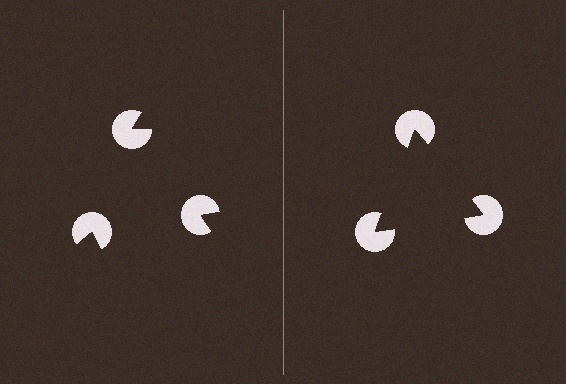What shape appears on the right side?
An illusory triangle.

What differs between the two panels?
The pac-man discs are positioned identically on both sides; only the wedge orientations differ. On the right they align to a triangle; on the left they are misaligned.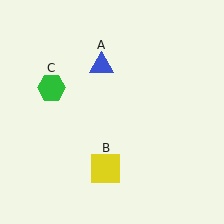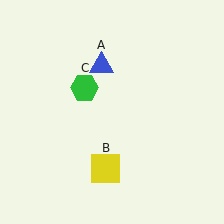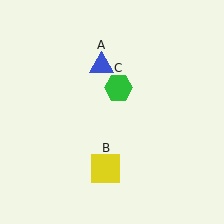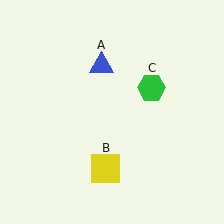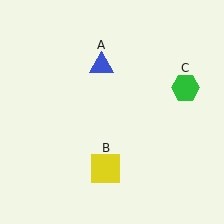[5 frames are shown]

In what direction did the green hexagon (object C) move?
The green hexagon (object C) moved right.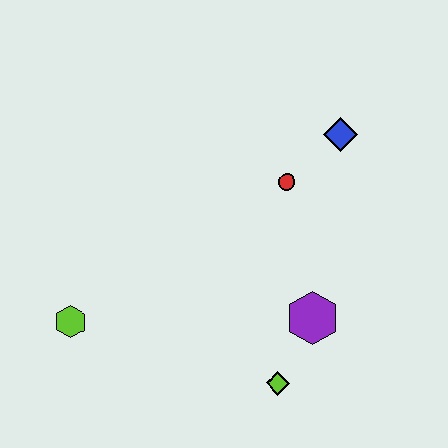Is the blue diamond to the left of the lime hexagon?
No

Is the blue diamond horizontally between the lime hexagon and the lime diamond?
No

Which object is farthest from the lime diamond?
The blue diamond is farthest from the lime diamond.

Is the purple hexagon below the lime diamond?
No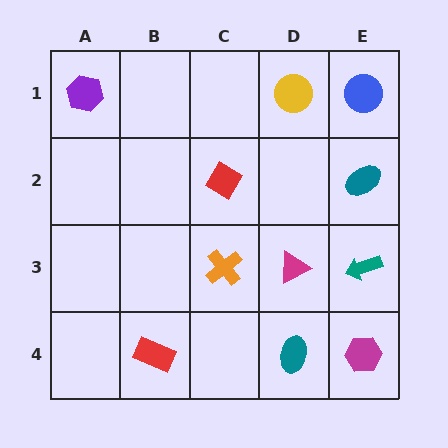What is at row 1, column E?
A blue circle.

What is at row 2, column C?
A red diamond.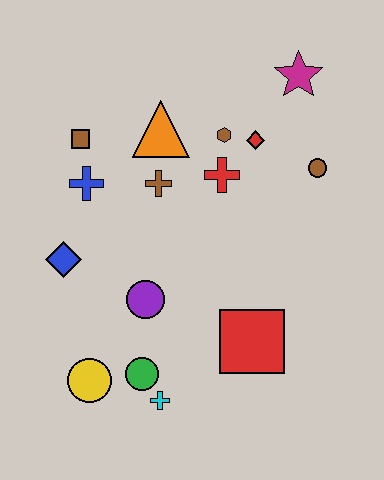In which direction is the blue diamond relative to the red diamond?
The blue diamond is to the left of the red diamond.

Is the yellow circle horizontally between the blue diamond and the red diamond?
Yes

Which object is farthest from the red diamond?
The yellow circle is farthest from the red diamond.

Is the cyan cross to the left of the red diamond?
Yes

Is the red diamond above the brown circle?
Yes